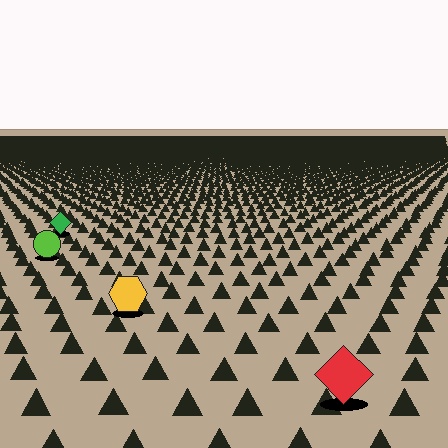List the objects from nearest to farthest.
From nearest to farthest: the red diamond, the yellow hexagon, the lime circle, the green diamond.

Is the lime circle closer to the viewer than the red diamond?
No. The red diamond is closer — you can tell from the texture gradient: the ground texture is coarser near it.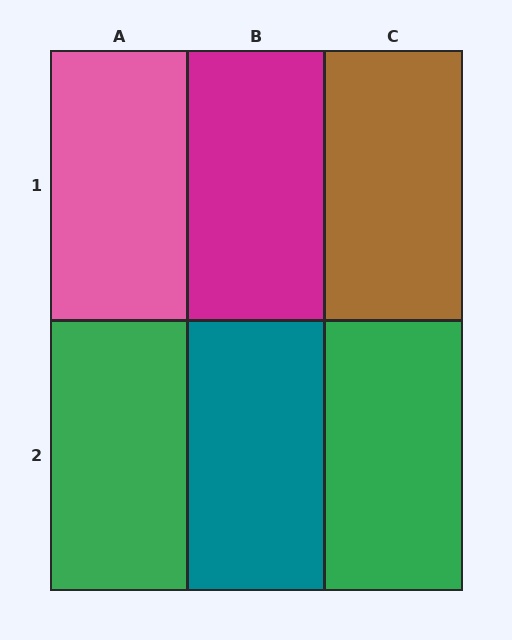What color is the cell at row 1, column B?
Magenta.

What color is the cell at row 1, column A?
Pink.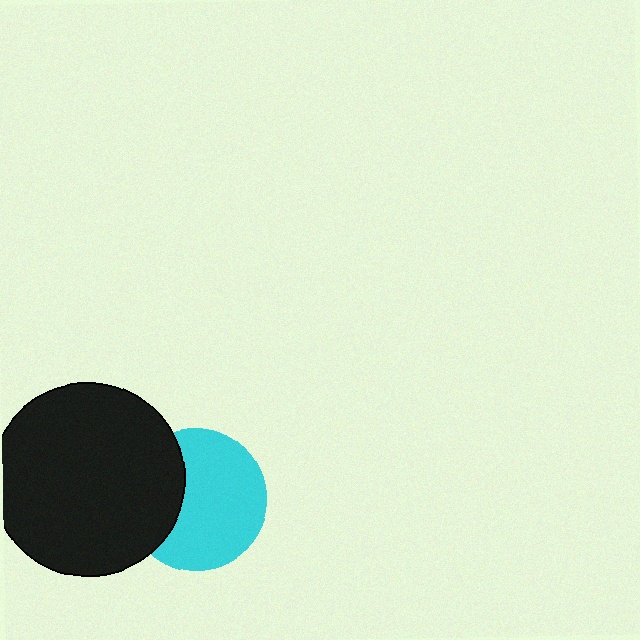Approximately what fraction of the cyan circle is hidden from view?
Roughly 32% of the cyan circle is hidden behind the black circle.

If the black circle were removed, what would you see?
You would see the complete cyan circle.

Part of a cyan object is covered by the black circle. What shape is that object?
It is a circle.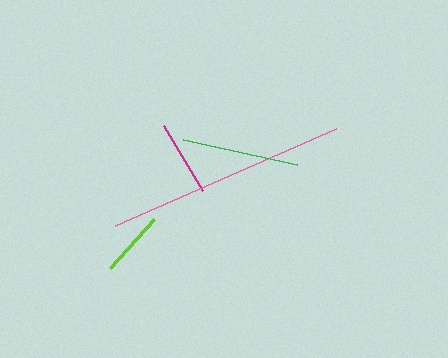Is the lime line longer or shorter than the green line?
The green line is longer than the lime line.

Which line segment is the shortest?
The lime line is the shortest at approximately 65 pixels.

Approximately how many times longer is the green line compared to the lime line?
The green line is approximately 1.8 times the length of the lime line.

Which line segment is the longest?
The pink line is the longest at approximately 241 pixels.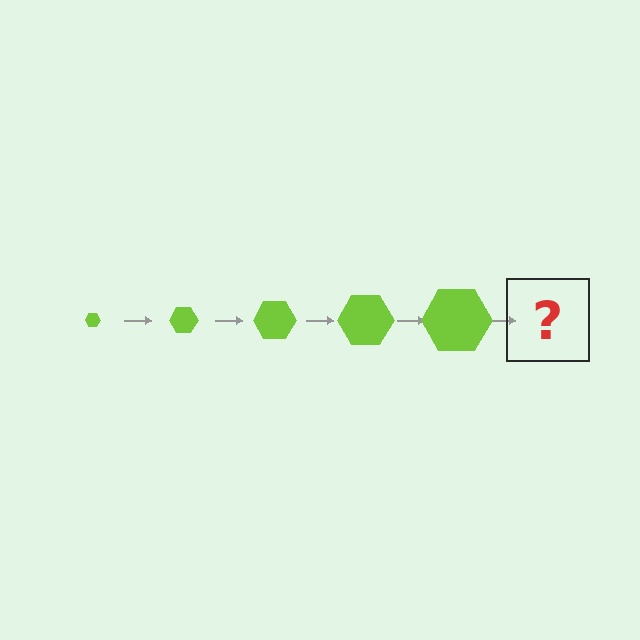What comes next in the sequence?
The next element should be a lime hexagon, larger than the previous one.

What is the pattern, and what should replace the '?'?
The pattern is that the hexagon gets progressively larger each step. The '?' should be a lime hexagon, larger than the previous one.